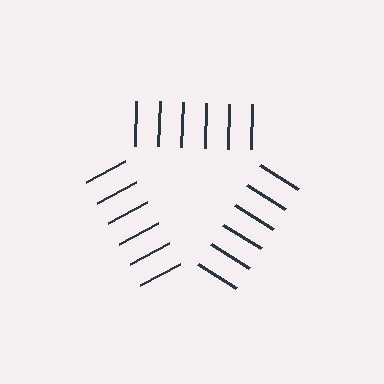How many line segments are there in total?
18 — 6 along each of the 3 edges.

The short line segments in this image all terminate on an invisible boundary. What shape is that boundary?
An illusory triangle — the line segments terminate on its edges but no continuous stroke is drawn.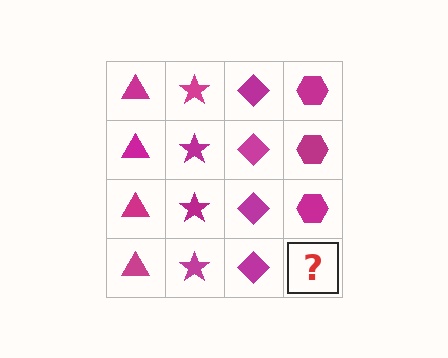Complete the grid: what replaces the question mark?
The question mark should be replaced with a magenta hexagon.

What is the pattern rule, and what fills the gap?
The rule is that each column has a consistent shape. The gap should be filled with a magenta hexagon.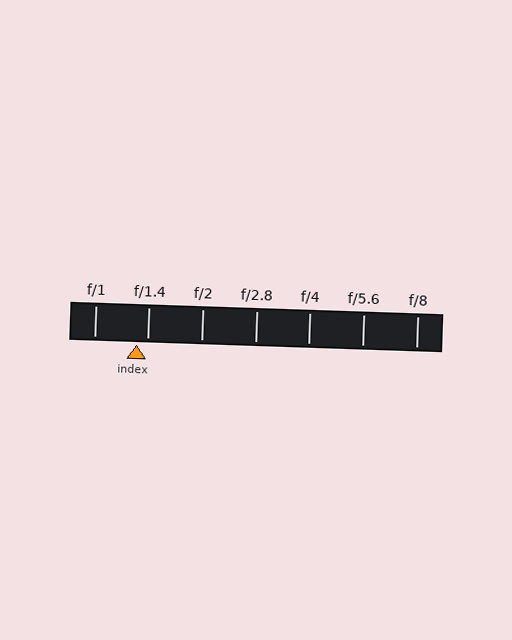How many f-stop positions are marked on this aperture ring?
There are 7 f-stop positions marked.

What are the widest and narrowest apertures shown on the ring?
The widest aperture shown is f/1 and the narrowest is f/8.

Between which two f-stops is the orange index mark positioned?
The index mark is between f/1 and f/1.4.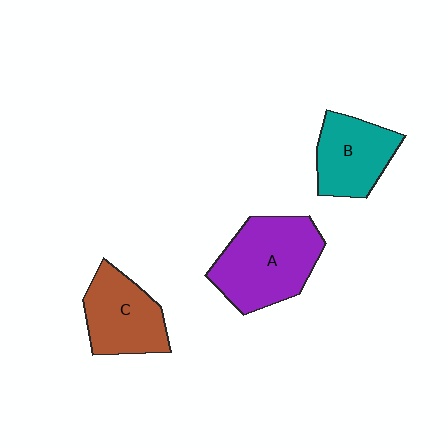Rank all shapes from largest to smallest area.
From largest to smallest: A (purple), C (brown), B (teal).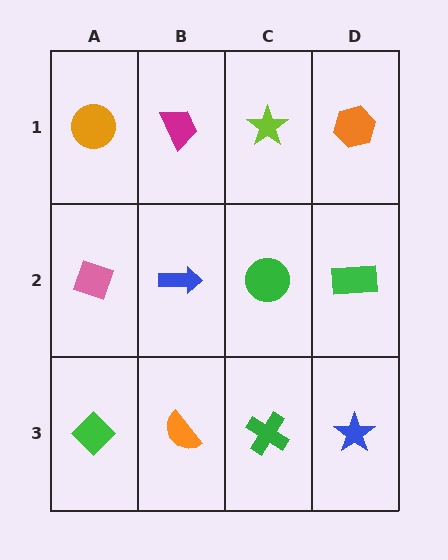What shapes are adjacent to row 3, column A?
A pink diamond (row 2, column A), an orange semicircle (row 3, column B).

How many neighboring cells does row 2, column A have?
3.